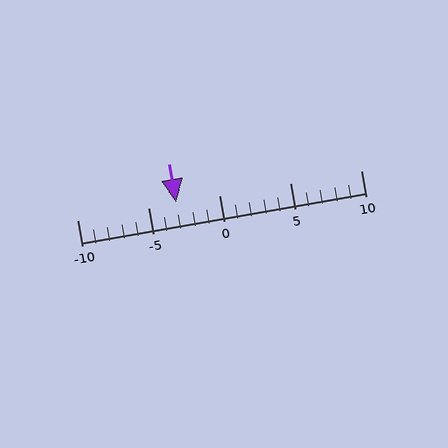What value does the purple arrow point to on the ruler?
The purple arrow points to approximately -3.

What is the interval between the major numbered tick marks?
The major tick marks are spaced 5 units apart.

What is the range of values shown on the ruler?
The ruler shows values from -10 to 10.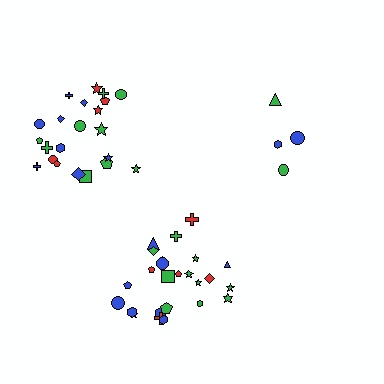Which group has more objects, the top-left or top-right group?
The top-left group.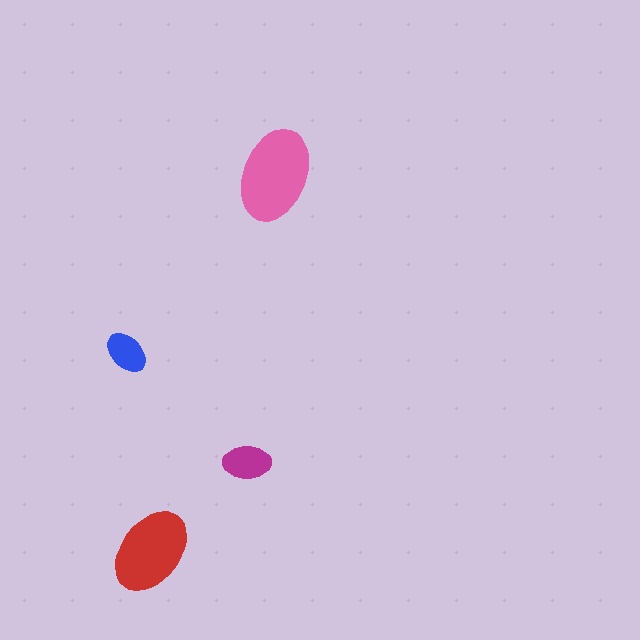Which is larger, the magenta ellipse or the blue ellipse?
The magenta one.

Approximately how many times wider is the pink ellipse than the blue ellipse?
About 2 times wider.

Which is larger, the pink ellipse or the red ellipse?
The pink one.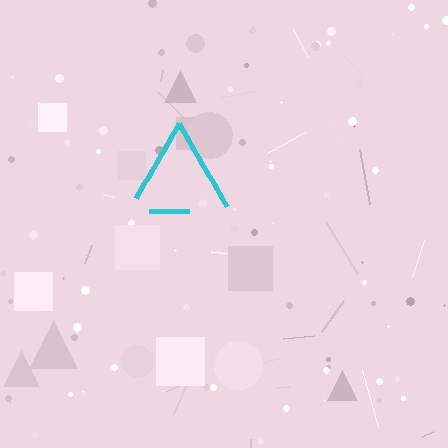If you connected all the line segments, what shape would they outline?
They would outline a triangle.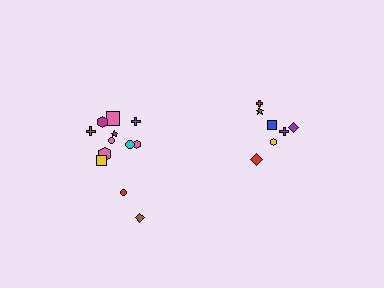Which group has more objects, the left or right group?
The left group.